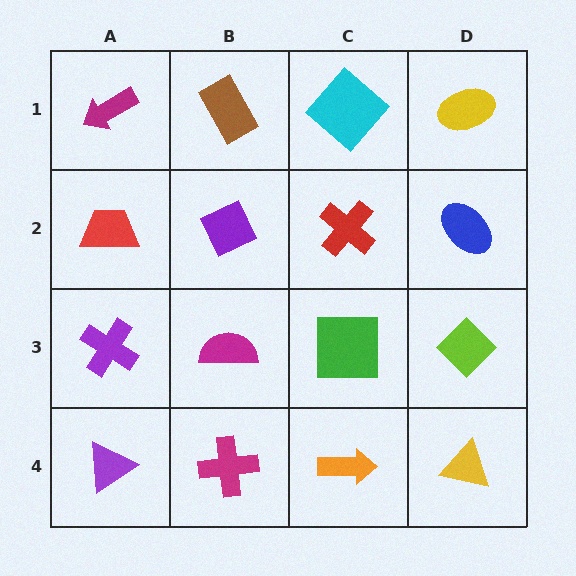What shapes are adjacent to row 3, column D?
A blue ellipse (row 2, column D), a yellow triangle (row 4, column D), a green square (row 3, column C).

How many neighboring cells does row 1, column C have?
3.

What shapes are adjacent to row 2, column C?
A cyan diamond (row 1, column C), a green square (row 3, column C), a purple diamond (row 2, column B), a blue ellipse (row 2, column D).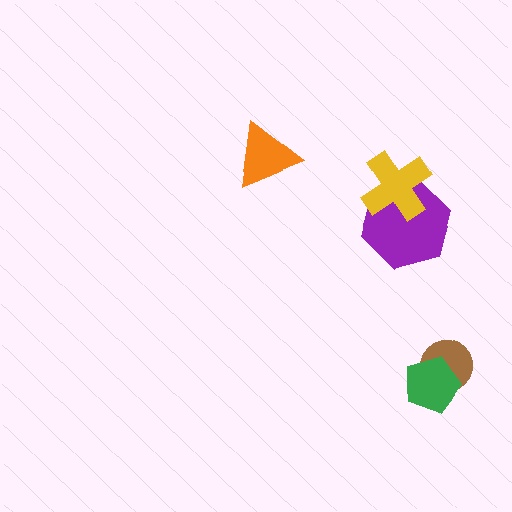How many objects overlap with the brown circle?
1 object overlaps with the brown circle.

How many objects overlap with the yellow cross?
1 object overlaps with the yellow cross.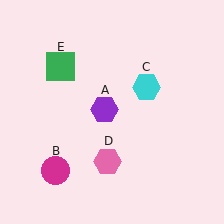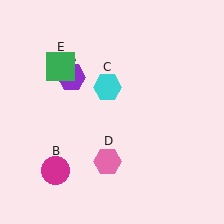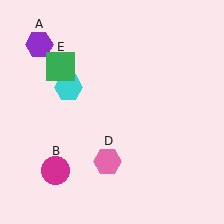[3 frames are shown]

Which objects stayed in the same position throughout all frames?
Magenta circle (object B) and pink hexagon (object D) and green square (object E) remained stationary.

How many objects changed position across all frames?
2 objects changed position: purple hexagon (object A), cyan hexagon (object C).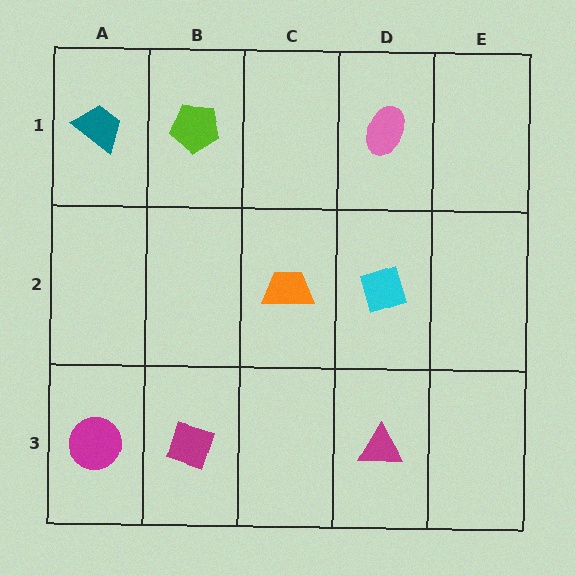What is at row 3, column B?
A magenta diamond.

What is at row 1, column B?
A lime pentagon.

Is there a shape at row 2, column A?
No, that cell is empty.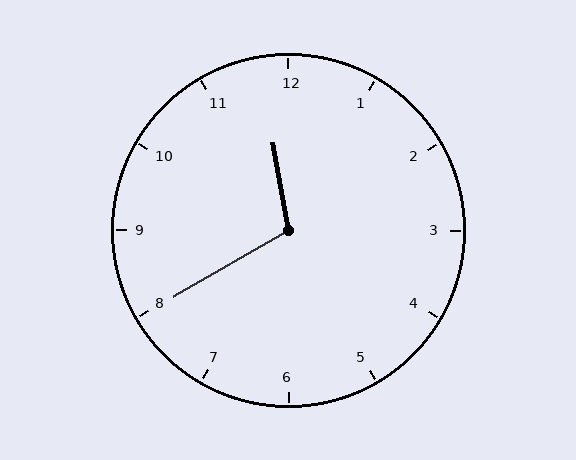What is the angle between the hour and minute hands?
Approximately 110 degrees.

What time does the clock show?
11:40.